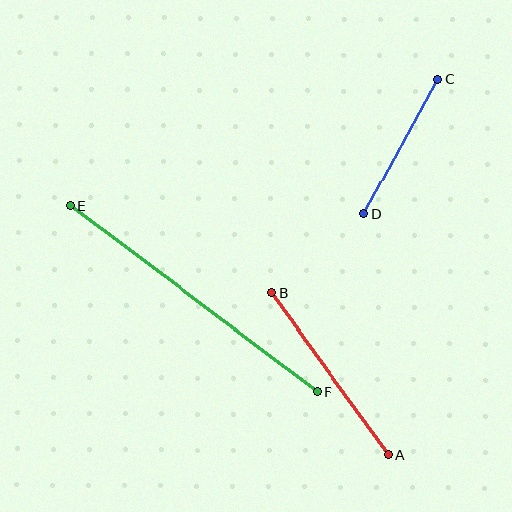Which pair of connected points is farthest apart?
Points E and F are farthest apart.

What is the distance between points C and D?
The distance is approximately 153 pixels.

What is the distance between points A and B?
The distance is approximately 200 pixels.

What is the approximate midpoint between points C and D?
The midpoint is at approximately (401, 147) pixels.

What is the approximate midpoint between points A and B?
The midpoint is at approximately (330, 374) pixels.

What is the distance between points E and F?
The distance is approximately 309 pixels.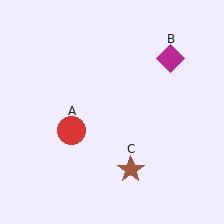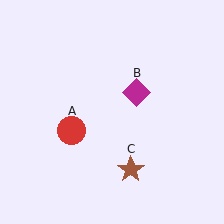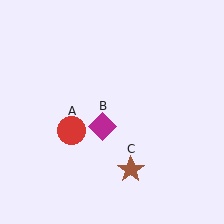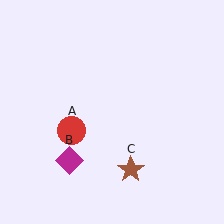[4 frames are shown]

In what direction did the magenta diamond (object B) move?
The magenta diamond (object B) moved down and to the left.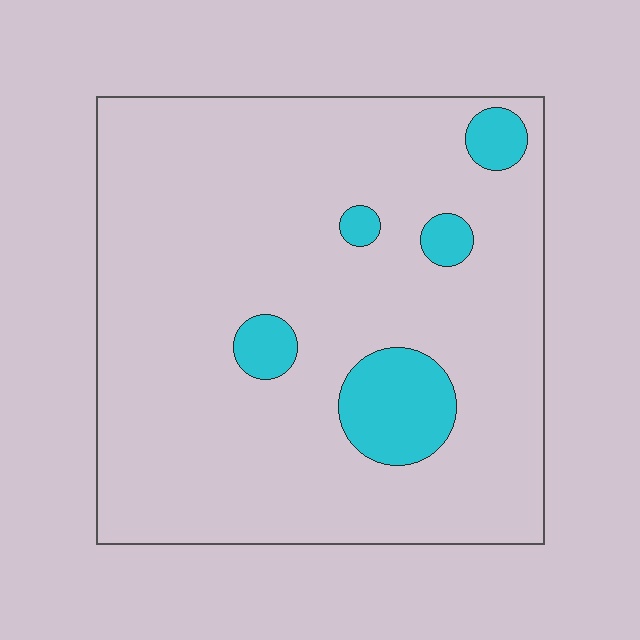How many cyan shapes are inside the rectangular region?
5.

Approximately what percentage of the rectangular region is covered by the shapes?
Approximately 10%.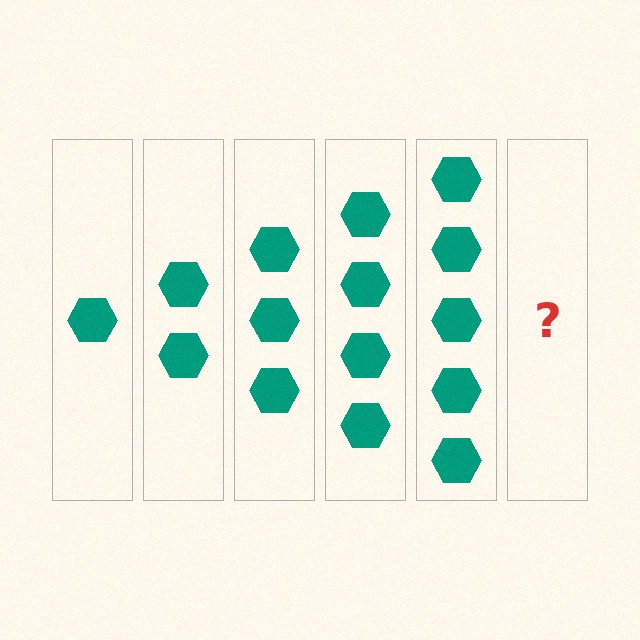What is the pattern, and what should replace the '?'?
The pattern is that each step adds one more hexagon. The '?' should be 6 hexagons.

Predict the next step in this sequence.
The next step is 6 hexagons.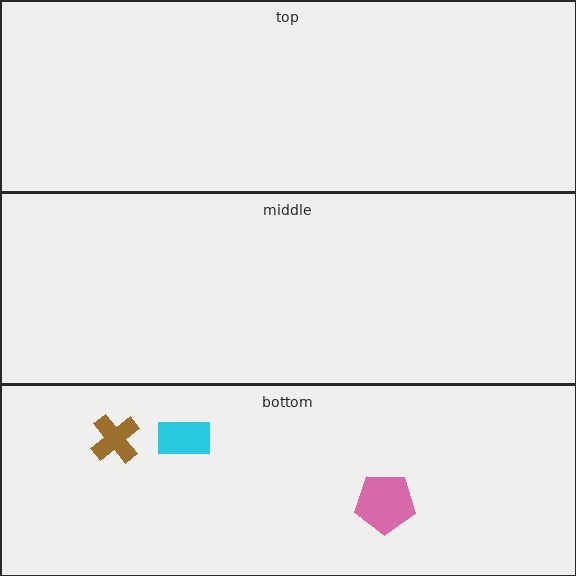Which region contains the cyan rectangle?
The bottom region.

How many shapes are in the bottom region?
3.